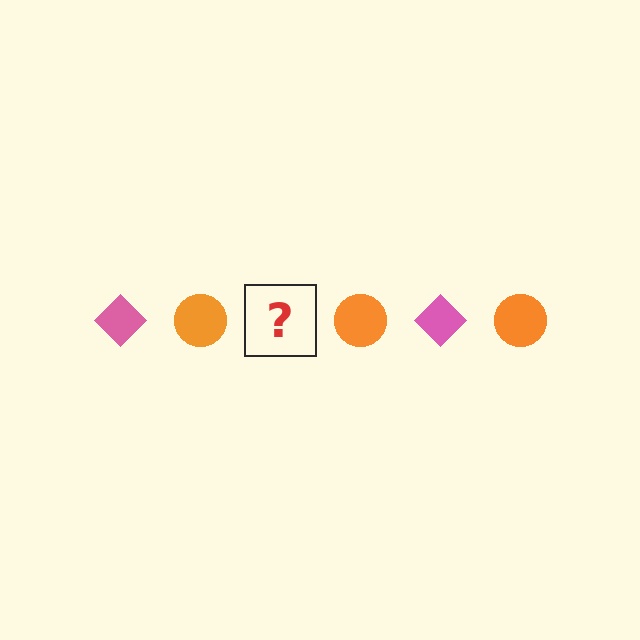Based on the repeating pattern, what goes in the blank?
The blank should be a pink diamond.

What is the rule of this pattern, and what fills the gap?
The rule is that the pattern alternates between pink diamond and orange circle. The gap should be filled with a pink diamond.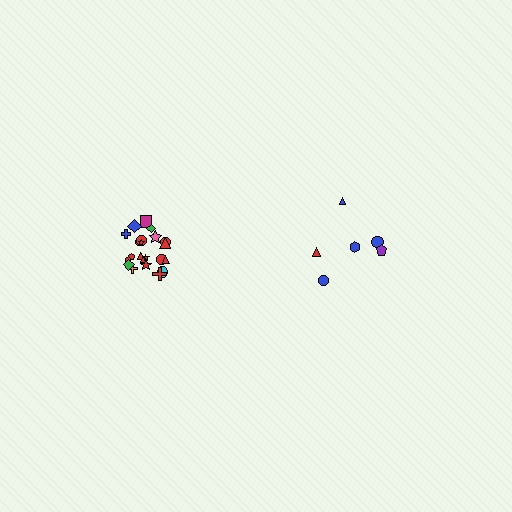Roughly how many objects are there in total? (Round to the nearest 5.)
Roughly 30 objects in total.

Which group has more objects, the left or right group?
The left group.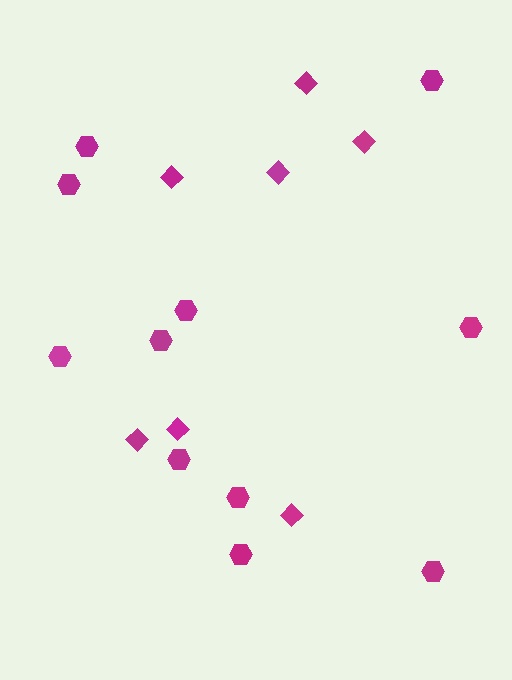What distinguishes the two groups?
There are 2 groups: one group of diamonds (7) and one group of hexagons (11).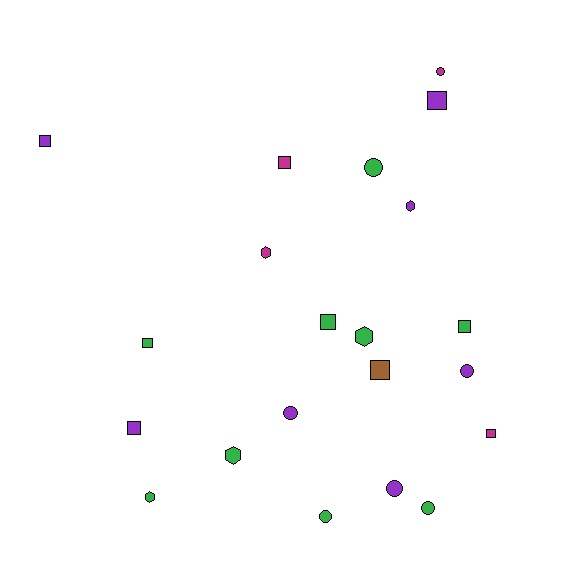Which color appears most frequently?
Green, with 9 objects.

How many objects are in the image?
There are 21 objects.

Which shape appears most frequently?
Square, with 9 objects.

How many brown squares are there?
There is 1 brown square.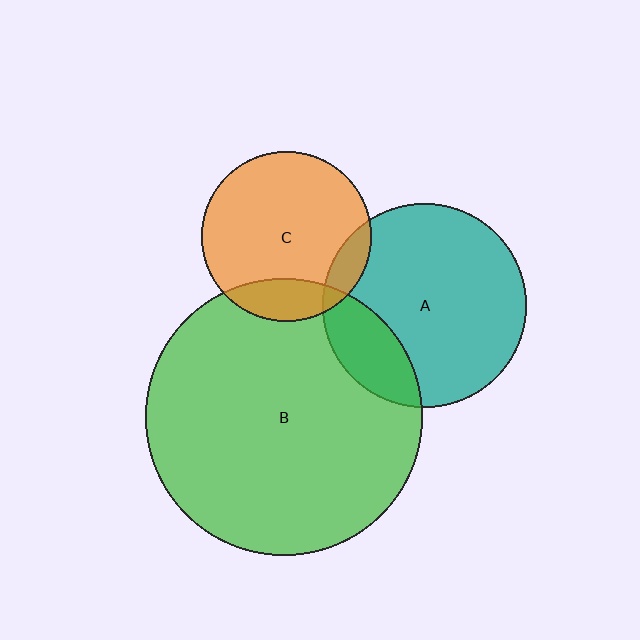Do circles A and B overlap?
Yes.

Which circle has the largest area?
Circle B (green).